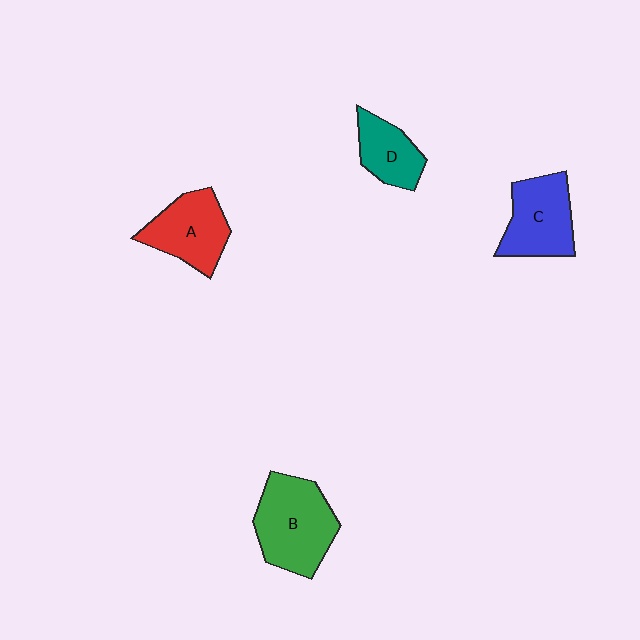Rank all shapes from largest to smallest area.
From largest to smallest: B (green), C (blue), A (red), D (teal).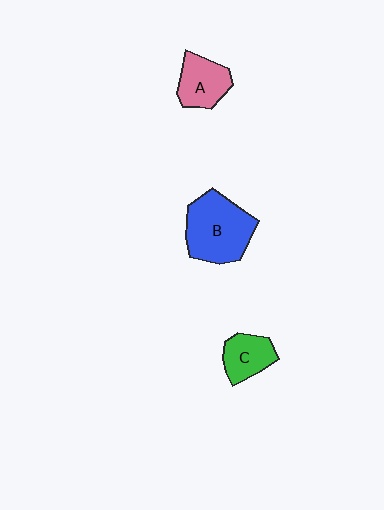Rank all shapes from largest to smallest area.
From largest to smallest: B (blue), A (pink), C (green).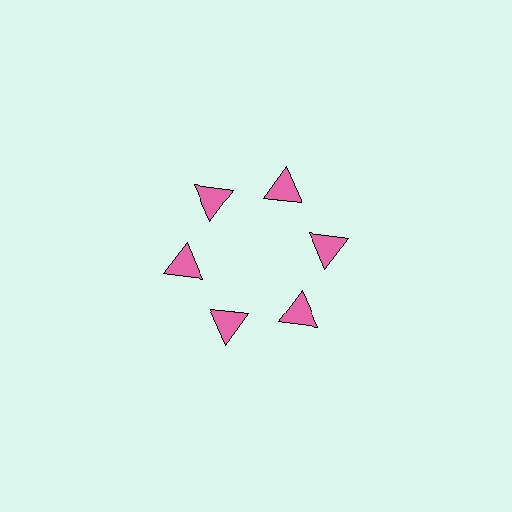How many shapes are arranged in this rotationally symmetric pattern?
There are 6 shapes, arranged in 6 groups of 1.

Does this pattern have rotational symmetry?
Yes, this pattern has 6-fold rotational symmetry. It looks the same after rotating 60 degrees around the center.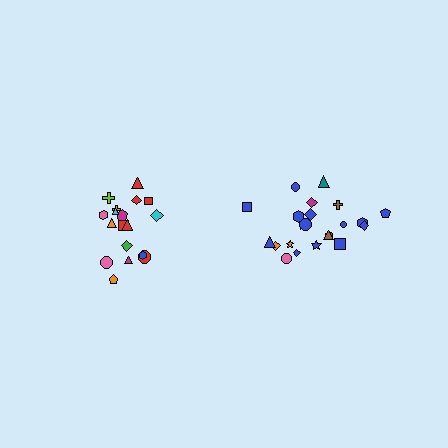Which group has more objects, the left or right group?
The right group.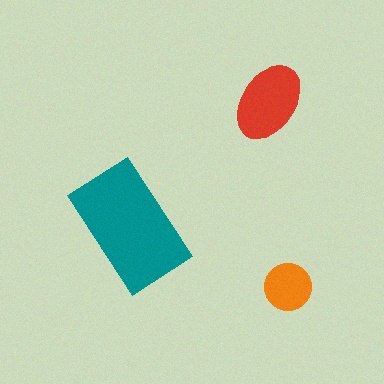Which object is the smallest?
The orange circle.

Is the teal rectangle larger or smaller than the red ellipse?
Larger.